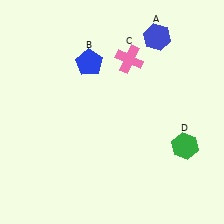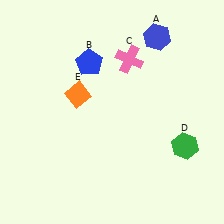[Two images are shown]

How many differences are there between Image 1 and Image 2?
There is 1 difference between the two images.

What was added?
An orange diamond (E) was added in Image 2.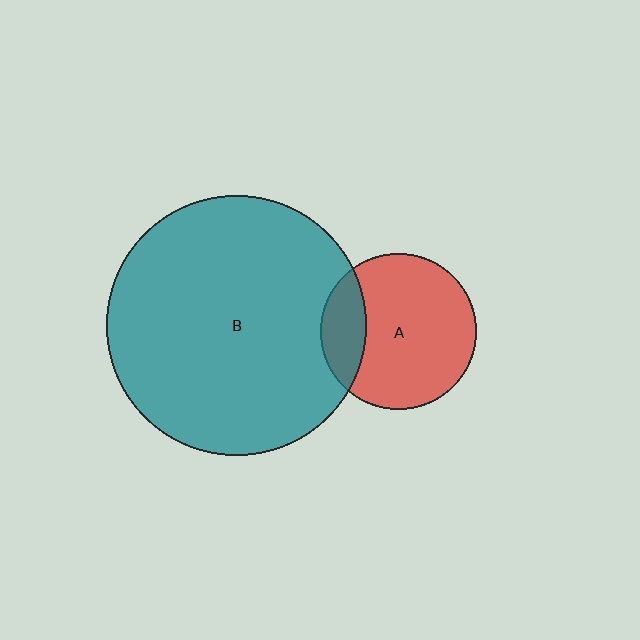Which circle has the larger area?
Circle B (teal).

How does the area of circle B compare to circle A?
Approximately 2.8 times.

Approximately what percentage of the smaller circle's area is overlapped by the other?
Approximately 20%.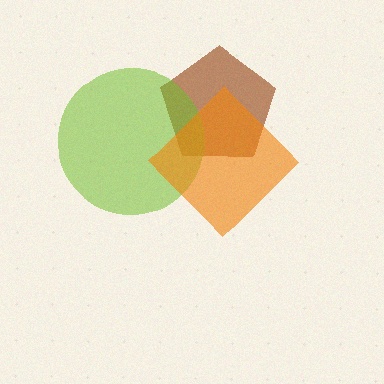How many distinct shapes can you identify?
There are 3 distinct shapes: a brown pentagon, a lime circle, an orange diamond.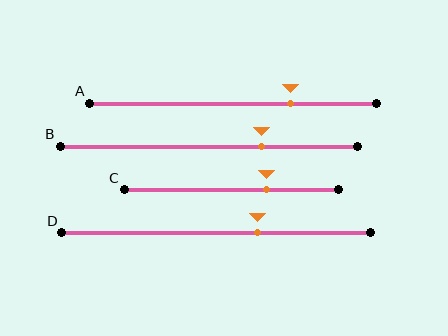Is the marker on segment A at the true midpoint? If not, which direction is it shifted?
No, the marker on segment A is shifted to the right by about 20% of the segment length.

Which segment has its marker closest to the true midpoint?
Segment D has its marker closest to the true midpoint.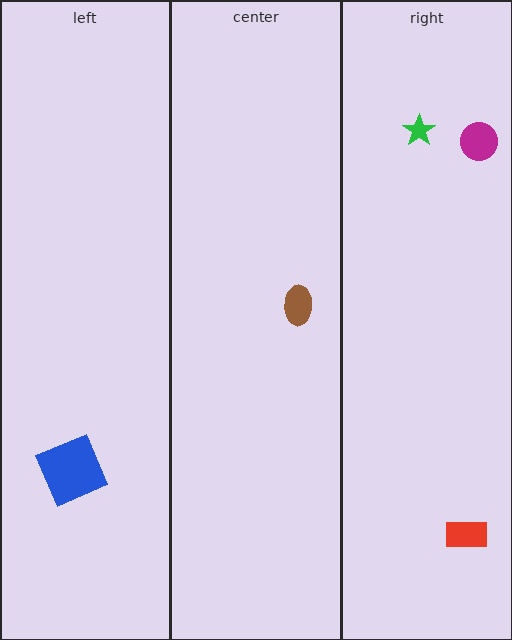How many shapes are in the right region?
3.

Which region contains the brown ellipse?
The center region.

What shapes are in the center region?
The brown ellipse.